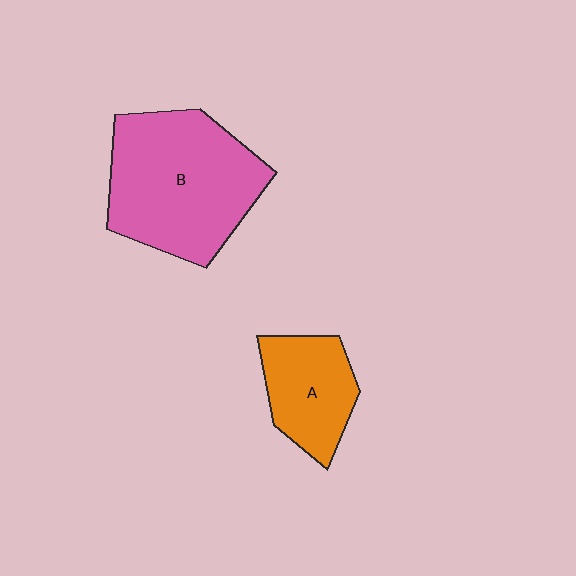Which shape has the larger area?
Shape B (pink).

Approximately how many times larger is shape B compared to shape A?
Approximately 2.0 times.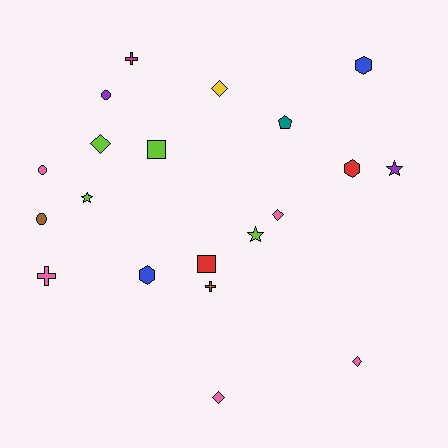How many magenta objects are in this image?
There is 1 magenta object.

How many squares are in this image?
There are 2 squares.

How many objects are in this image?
There are 20 objects.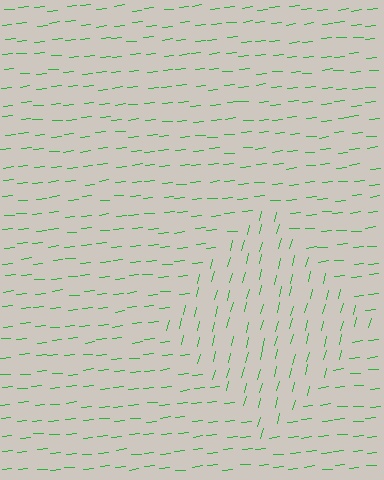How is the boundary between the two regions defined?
The boundary is defined purely by a change in line orientation (approximately 70 degrees difference). All lines are the same color and thickness.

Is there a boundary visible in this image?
Yes, there is a texture boundary formed by a change in line orientation.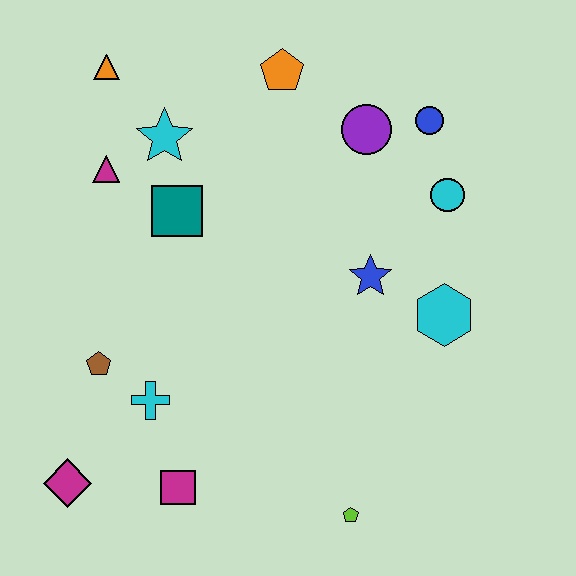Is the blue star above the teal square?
No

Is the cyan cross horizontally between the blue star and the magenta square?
No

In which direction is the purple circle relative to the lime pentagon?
The purple circle is above the lime pentagon.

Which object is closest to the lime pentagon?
The magenta square is closest to the lime pentagon.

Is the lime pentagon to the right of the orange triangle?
Yes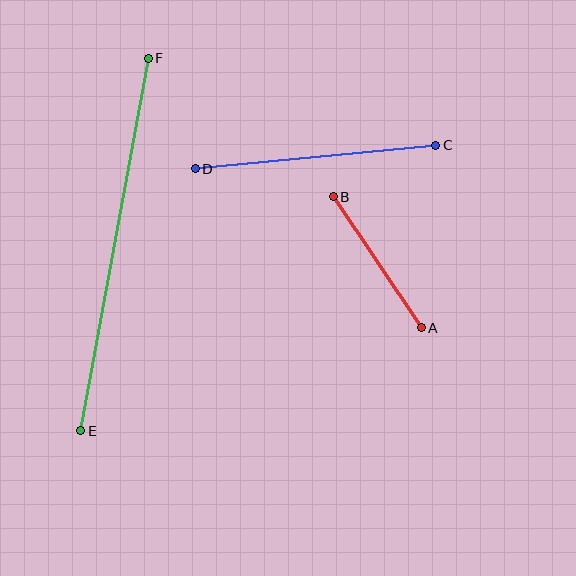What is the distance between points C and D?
The distance is approximately 241 pixels.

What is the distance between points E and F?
The distance is approximately 379 pixels.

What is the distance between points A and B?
The distance is approximately 158 pixels.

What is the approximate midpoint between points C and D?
The midpoint is at approximately (316, 157) pixels.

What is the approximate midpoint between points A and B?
The midpoint is at approximately (377, 262) pixels.